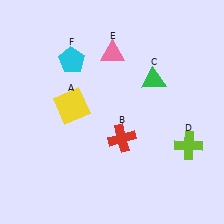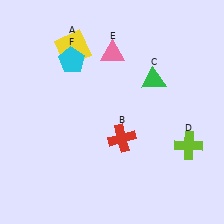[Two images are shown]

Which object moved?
The yellow square (A) moved up.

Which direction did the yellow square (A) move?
The yellow square (A) moved up.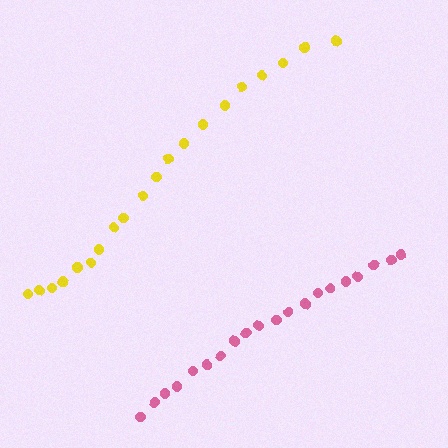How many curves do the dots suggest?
There are 2 distinct paths.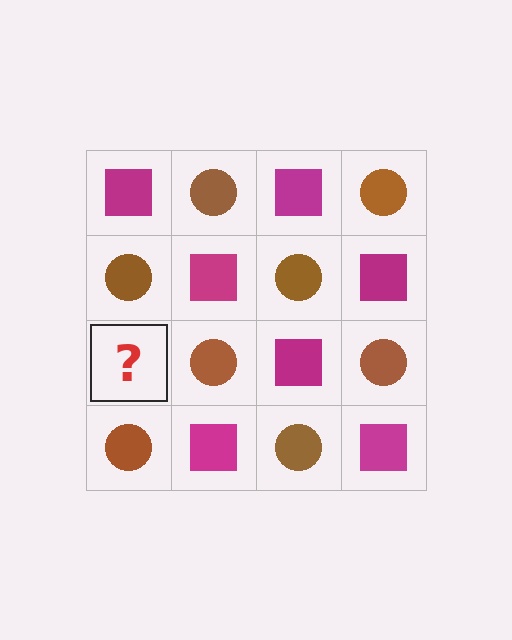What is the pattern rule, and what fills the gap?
The rule is that it alternates magenta square and brown circle in a checkerboard pattern. The gap should be filled with a magenta square.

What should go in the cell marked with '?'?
The missing cell should contain a magenta square.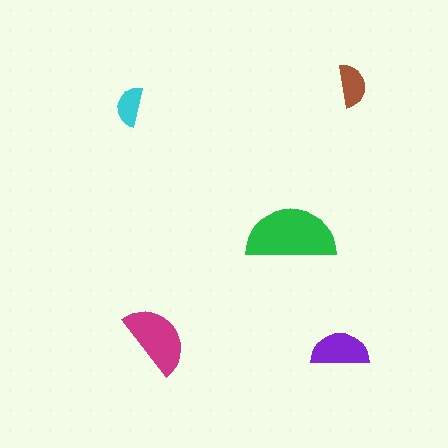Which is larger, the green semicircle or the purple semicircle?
The green one.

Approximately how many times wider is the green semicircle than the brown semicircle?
About 2 times wider.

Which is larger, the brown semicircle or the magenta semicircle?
The magenta one.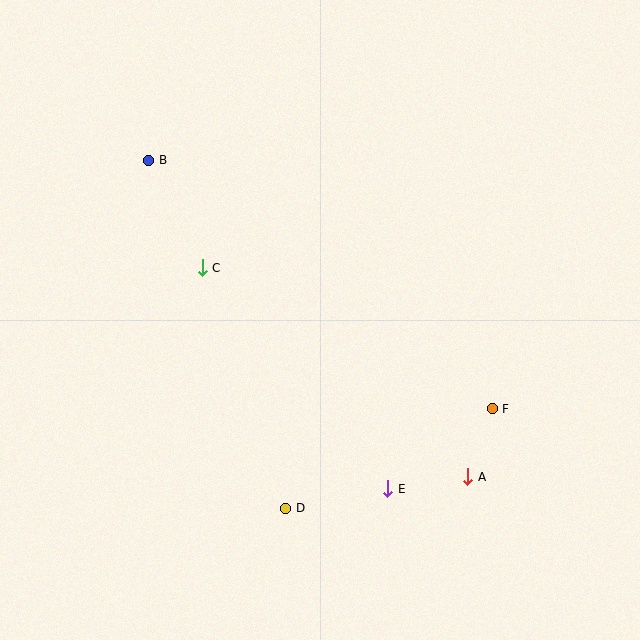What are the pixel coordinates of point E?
Point E is at (387, 489).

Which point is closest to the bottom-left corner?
Point D is closest to the bottom-left corner.